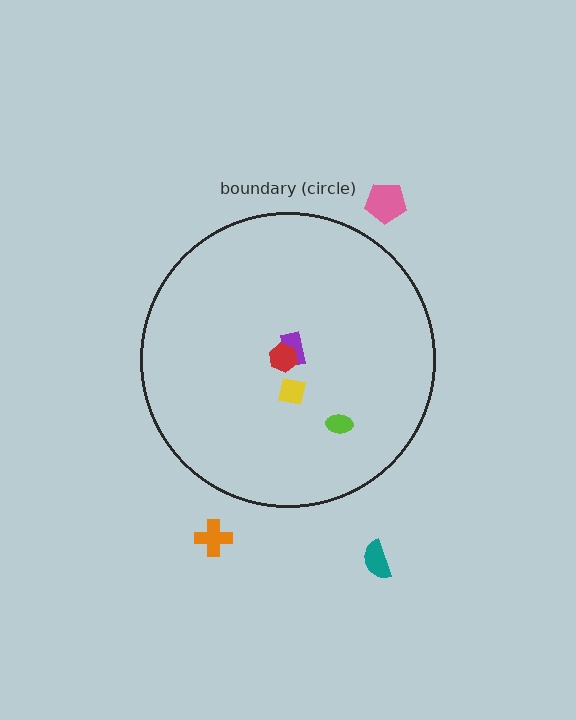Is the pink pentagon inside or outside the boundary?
Outside.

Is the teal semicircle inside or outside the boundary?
Outside.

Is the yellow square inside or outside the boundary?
Inside.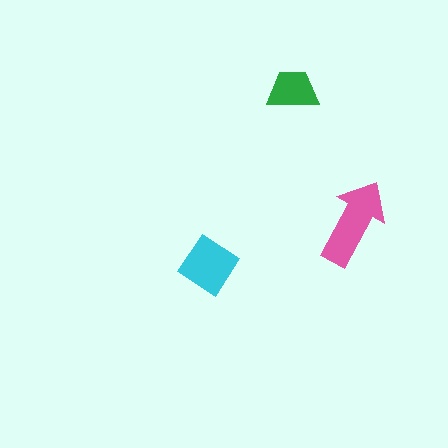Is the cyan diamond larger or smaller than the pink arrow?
Smaller.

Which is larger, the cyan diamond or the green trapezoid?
The cyan diamond.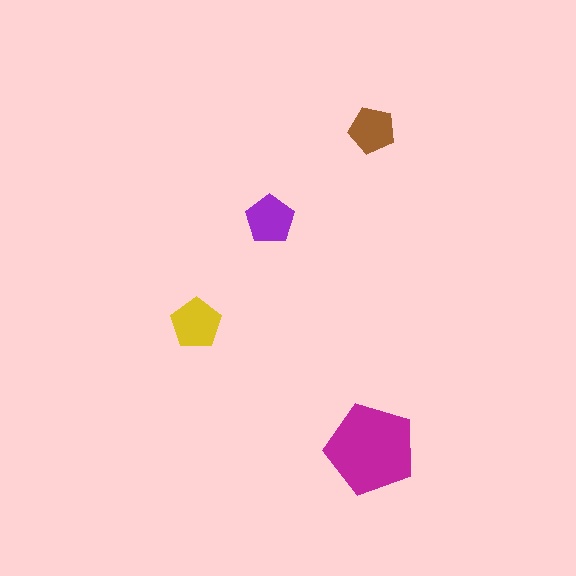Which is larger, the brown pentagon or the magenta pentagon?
The magenta one.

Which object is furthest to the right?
The brown pentagon is rightmost.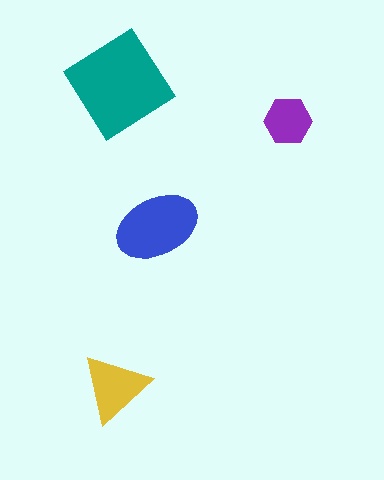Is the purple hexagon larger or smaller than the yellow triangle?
Smaller.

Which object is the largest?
The teal diamond.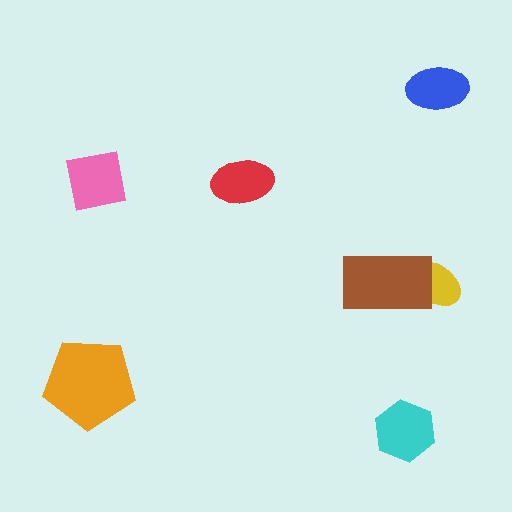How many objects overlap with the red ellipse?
0 objects overlap with the red ellipse.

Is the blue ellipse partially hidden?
No, no other shape covers it.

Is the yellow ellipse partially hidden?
Yes, it is partially covered by another shape.